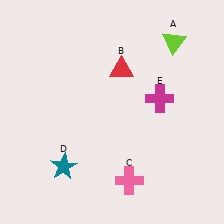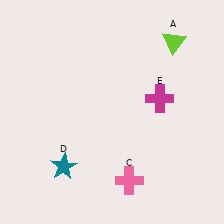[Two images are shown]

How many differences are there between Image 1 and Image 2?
There is 1 difference between the two images.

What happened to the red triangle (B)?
The red triangle (B) was removed in Image 2. It was in the top-right area of Image 1.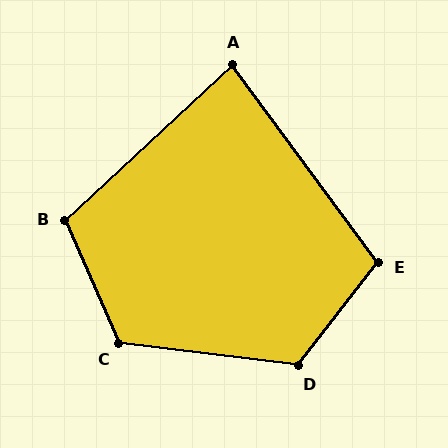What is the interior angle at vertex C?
Approximately 121 degrees (obtuse).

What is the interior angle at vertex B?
Approximately 109 degrees (obtuse).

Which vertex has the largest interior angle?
D, at approximately 121 degrees.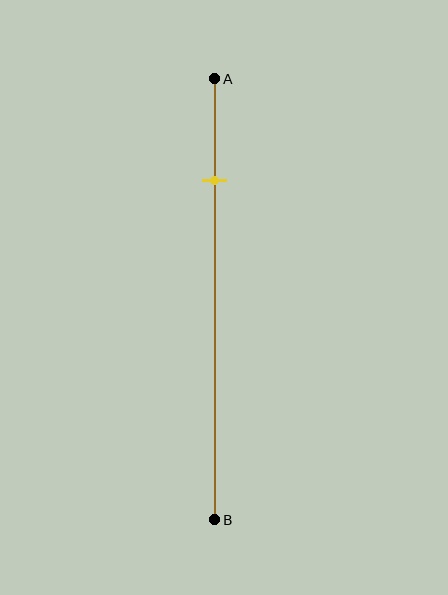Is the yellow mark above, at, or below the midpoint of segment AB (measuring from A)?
The yellow mark is above the midpoint of segment AB.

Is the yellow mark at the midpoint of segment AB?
No, the mark is at about 25% from A, not at the 50% midpoint.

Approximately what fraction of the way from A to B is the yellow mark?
The yellow mark is approximately 25% of the way from A to B.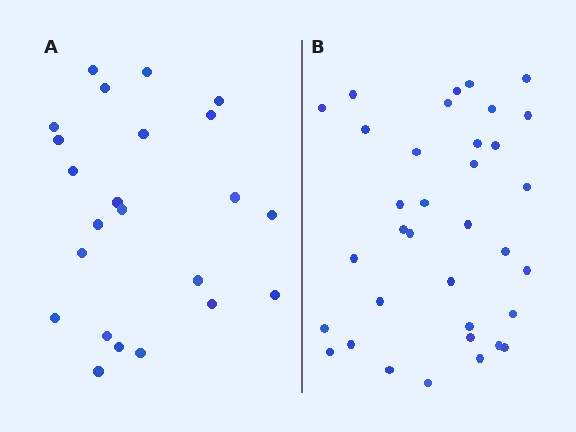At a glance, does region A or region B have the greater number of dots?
Region B (the right region) has more dots.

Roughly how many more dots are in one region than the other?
Region B has roughly 12 or so more dots than region A.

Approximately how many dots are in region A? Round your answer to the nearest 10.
About 20 dots. (The exact count is 23, which rounds to 20.)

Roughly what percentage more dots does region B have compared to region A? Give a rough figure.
About 50% more.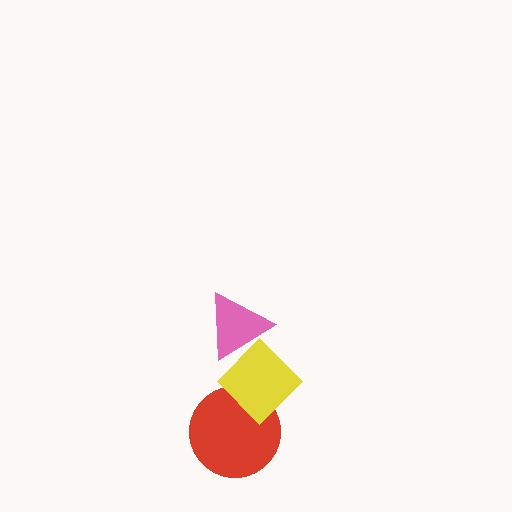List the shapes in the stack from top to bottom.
From top to bottom: the pink triangle, the yellow diamond, the red circle.